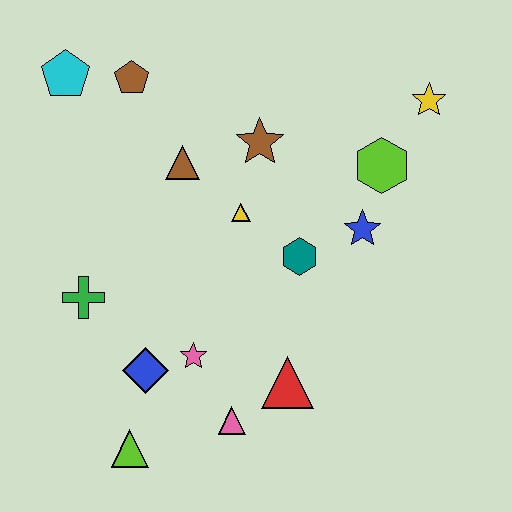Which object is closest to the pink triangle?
The red triangle is closest to the pink triangle.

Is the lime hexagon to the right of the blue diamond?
Yes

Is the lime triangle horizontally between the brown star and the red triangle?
No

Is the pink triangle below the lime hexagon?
Yes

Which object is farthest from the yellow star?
The lime triangle is farthest from the yellow star.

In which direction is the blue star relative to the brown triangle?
The blue star is to the right of the brown triangle.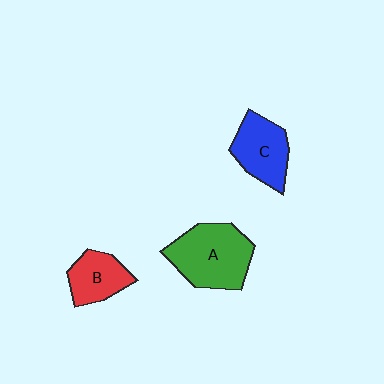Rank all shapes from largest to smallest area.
From largest to smallest: A (green), C (blue), B (red).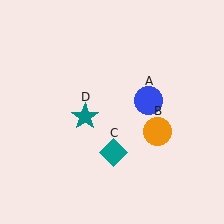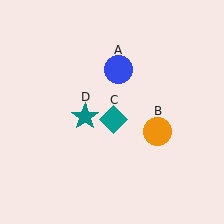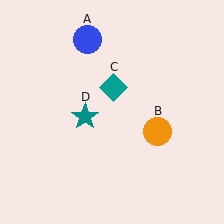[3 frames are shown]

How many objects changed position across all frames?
2 objects changed position: blue circle (object A), teal diamond (object C).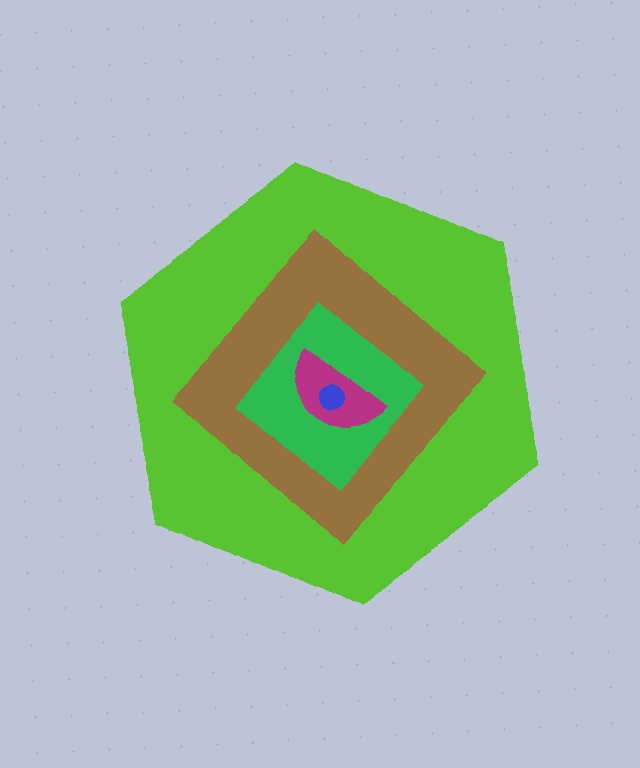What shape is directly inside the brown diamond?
The green diamond.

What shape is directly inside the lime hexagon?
The brown diamond.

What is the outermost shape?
The lime hexagon.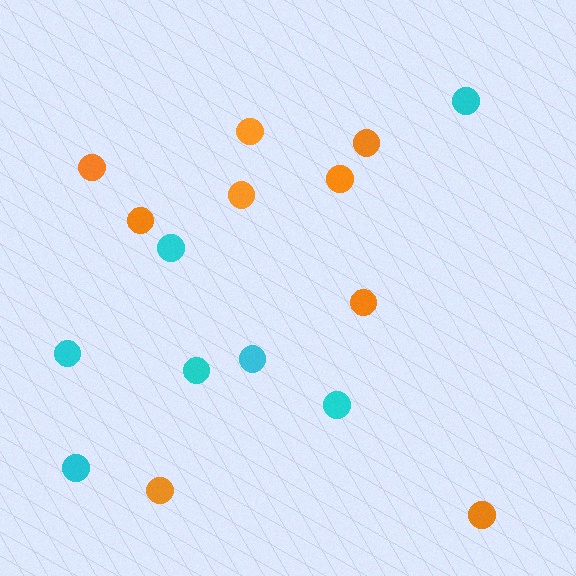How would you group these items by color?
There are 2 groups: one group of cyan circles (7) and one group of orange circles (9).